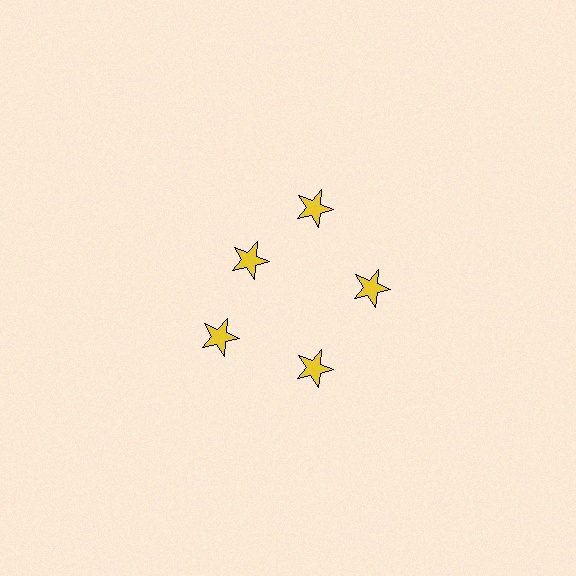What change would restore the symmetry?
The symmetry would be restored by moving it outward, back onto the ring so that all 5 stars sit at equal angles and equal distance from the center.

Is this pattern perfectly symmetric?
No. The 5 yellow stars are arranged in a ring, but one element near the 10 o'clock position is pulled inward toward the center, breaking the 5-fold rotational symmetry.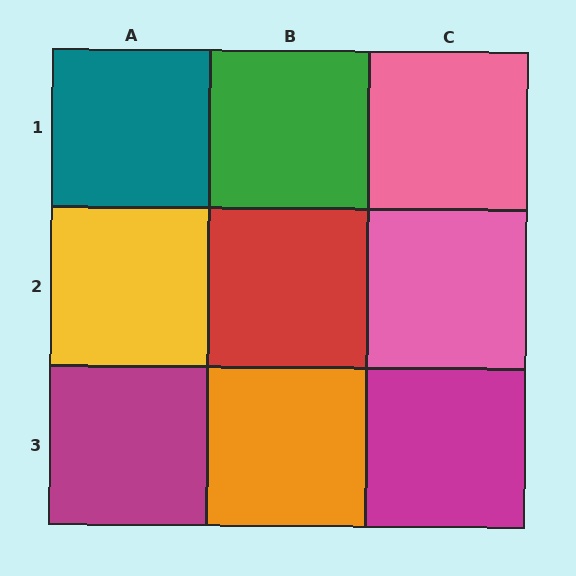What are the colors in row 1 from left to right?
Teal, green, pink.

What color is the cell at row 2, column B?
Red.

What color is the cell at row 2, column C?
Pink.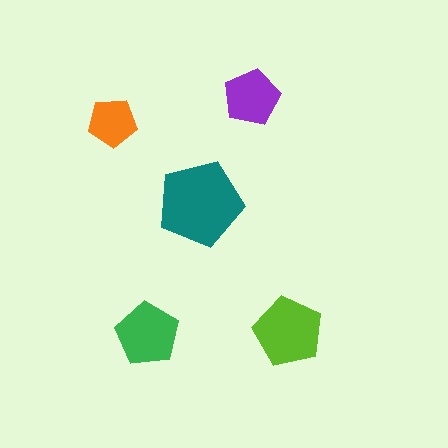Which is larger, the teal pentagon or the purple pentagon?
The teal one.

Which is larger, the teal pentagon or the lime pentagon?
The teal one.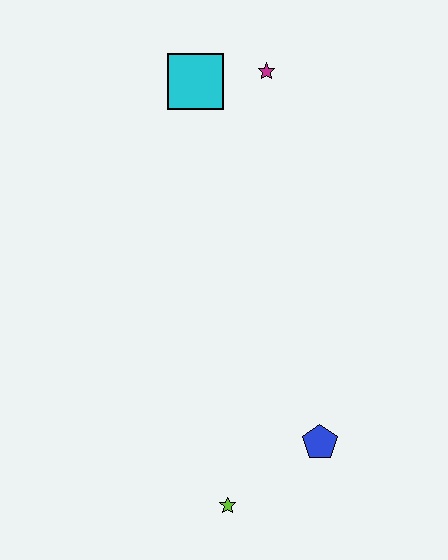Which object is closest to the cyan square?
The magenta star is closest to the cyan square.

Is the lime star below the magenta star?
Yes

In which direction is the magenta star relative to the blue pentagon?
The magenta star is above the blue pentagon.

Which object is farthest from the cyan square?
The lime star is farthest from the cyan square.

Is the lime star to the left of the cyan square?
No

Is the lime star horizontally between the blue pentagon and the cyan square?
Yes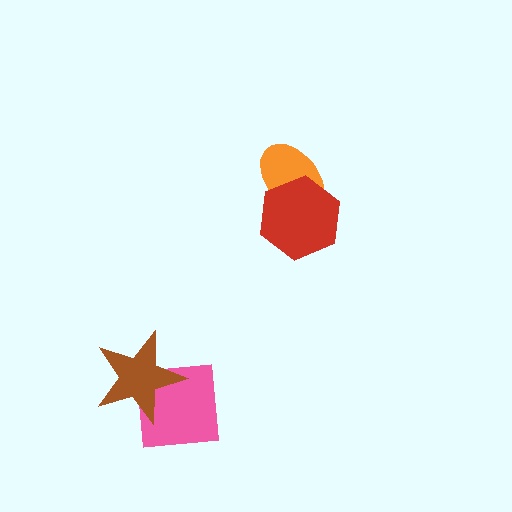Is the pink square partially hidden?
Yes, it is partially covered by another shape.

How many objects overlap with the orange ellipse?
1 object overlaps with the orange ellipse.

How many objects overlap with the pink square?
1 object overlaps with the pink square.